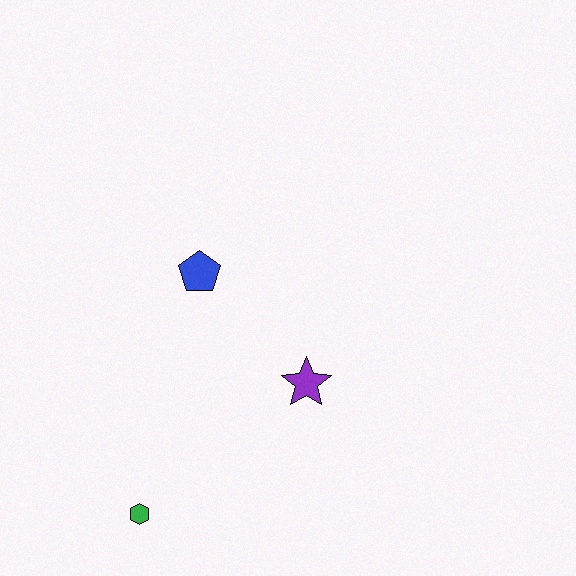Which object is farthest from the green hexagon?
The blue pentagon is farthest from the green hexagon.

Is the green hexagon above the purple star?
No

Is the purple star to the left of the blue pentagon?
No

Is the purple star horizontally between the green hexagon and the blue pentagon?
No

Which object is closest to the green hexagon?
The purple star is closest to the green hexagon.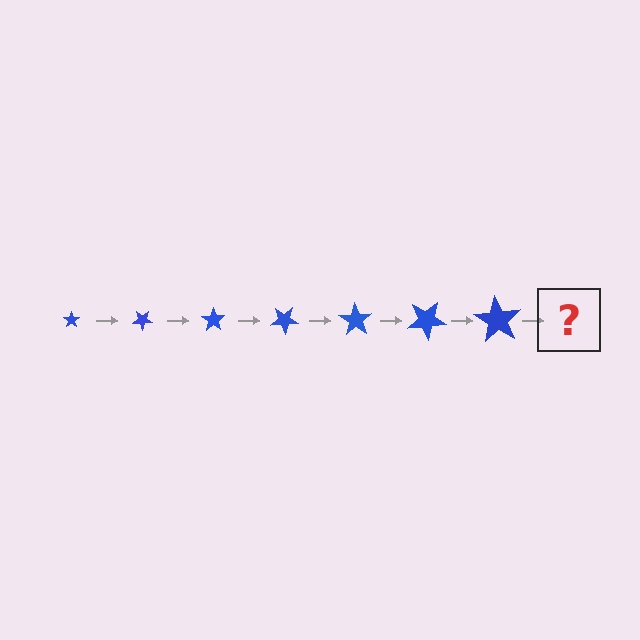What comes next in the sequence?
The next element should be a star, larger than the previous one and rotated 245 degrees from the start.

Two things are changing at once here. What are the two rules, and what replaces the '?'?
The two rules are that the star grows larger each step and it rotates 35 degrees each step. The '?' should be a star, larger than the previous one and rotated 245 degrees from the start.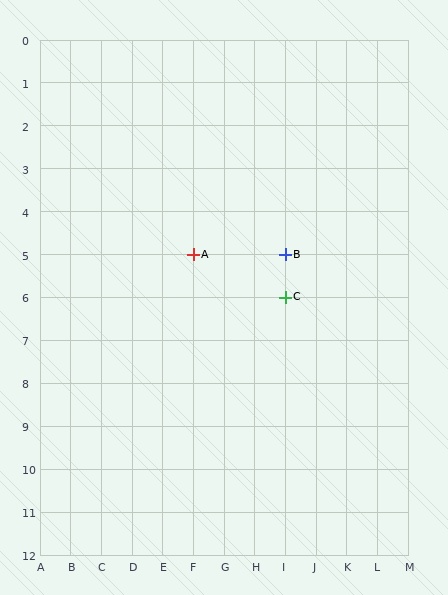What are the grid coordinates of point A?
Point A is at grid coordinates (F, 5).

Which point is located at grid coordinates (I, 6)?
Point C is at (I, 6).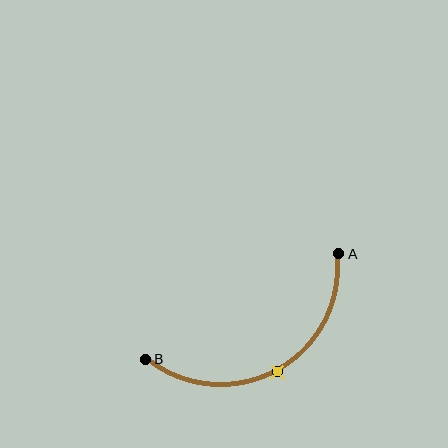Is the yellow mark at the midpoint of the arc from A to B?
Yes. The yellow mark lies on the arc at equal arc-length from both A and B — it is the arc midpoint.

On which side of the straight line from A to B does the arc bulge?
The arc bulges below the straight line connecting A and B.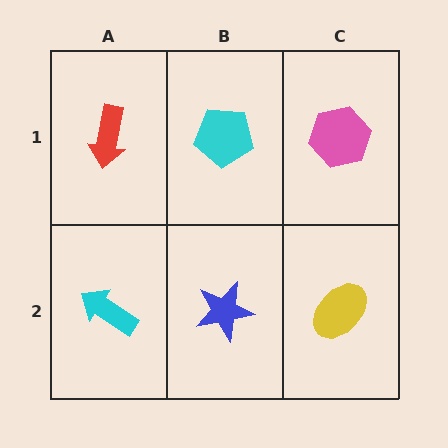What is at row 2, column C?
A yellow ellipse.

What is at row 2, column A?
A cyan arrow.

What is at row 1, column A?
A red arrow.